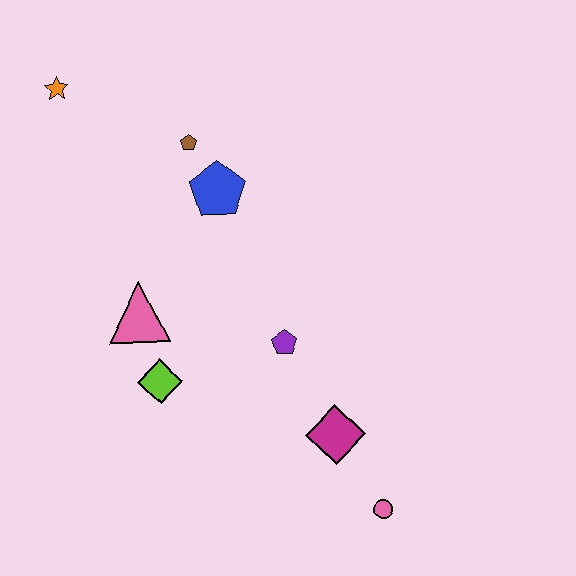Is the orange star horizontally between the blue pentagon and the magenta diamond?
No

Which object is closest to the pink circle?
The magenta diamond is closest to the pink circle.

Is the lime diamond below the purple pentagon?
Yes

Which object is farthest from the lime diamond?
The orange star is farthest from the lime diamond.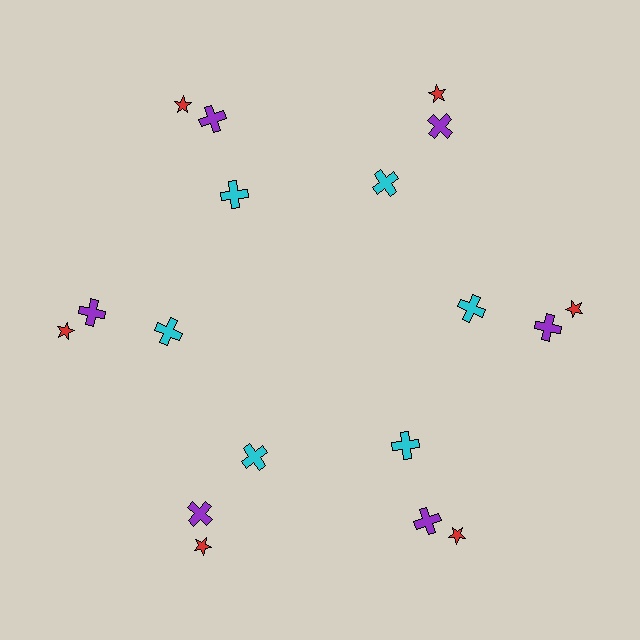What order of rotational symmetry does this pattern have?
This pattern has 6-fold rotational symmetry.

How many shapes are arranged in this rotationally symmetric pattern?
There are 18 shapes, arranged in 6 groups of 3.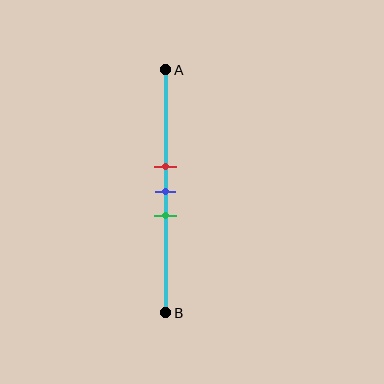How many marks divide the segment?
There are 3 marks dividing the segment.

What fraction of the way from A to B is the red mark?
The red mark is approximately 40% (0.4) of the way from A to B.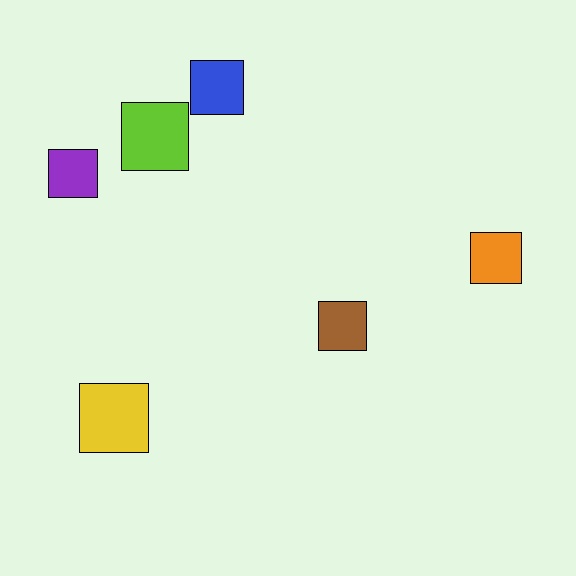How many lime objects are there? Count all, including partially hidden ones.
There is 1 lime object.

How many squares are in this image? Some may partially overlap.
There are 6 squares.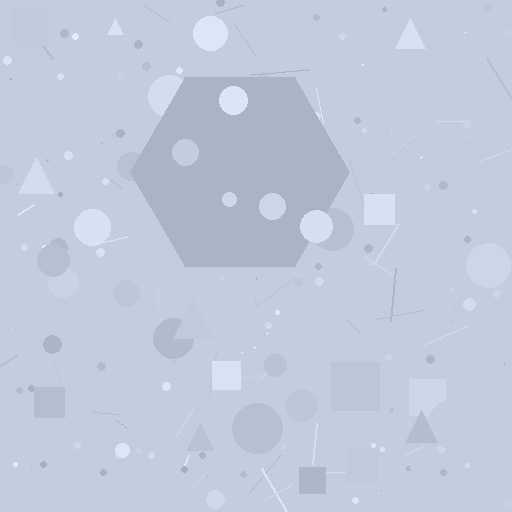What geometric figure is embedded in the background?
A hexagon is embedded in the background.